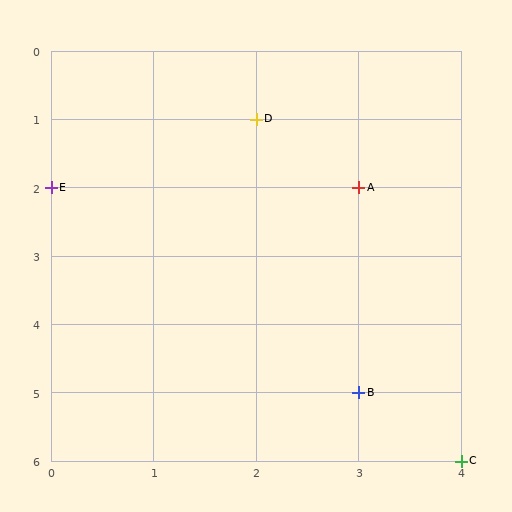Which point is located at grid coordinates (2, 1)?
Point D is at (2, 1).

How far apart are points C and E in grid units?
Points C and E are 4 columns and 4 rows apart (about 5.7 grid units diagonally).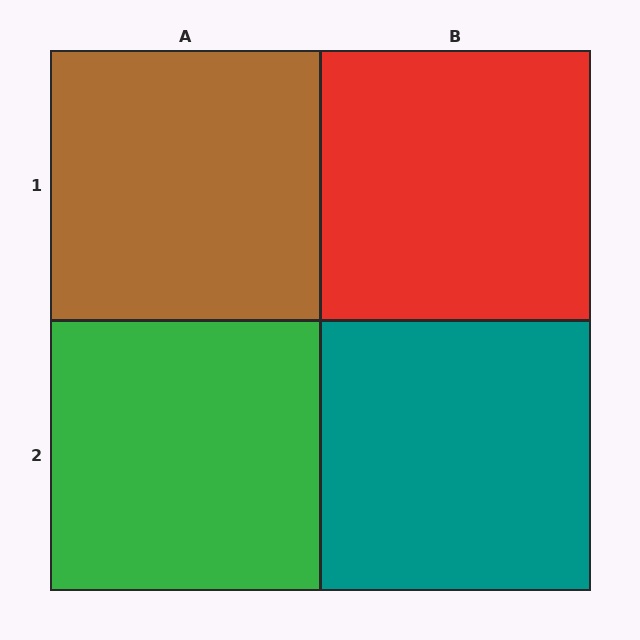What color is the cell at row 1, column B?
Red.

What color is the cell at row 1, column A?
Brown.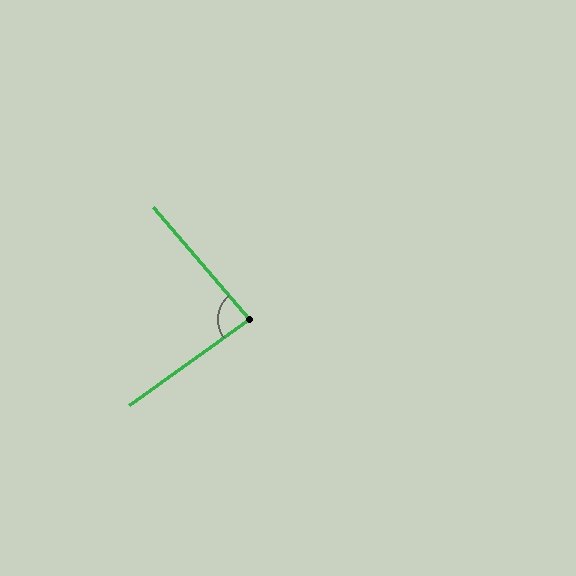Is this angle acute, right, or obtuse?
It is approximately a right angle.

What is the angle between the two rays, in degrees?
Approximately 85 degrees.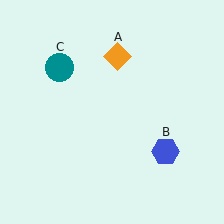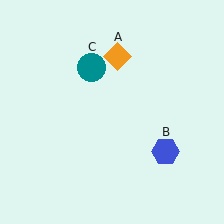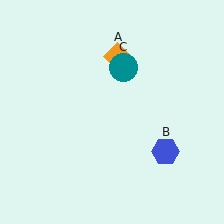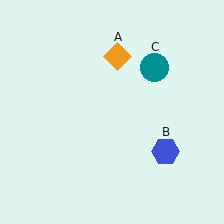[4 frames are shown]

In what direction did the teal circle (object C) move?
The teal circle (object C) moved right.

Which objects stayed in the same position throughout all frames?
Orange diamond (object A) and blue hexagon (object B) remained stationary.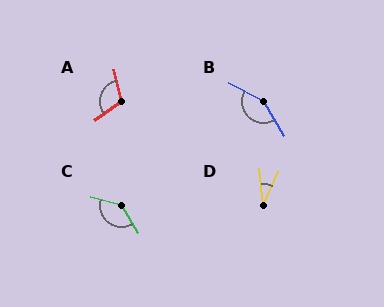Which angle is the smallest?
D, at approximately 31 degrees.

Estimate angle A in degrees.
Approximately 112 degrees.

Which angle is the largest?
B, at approximately 148 degrees.